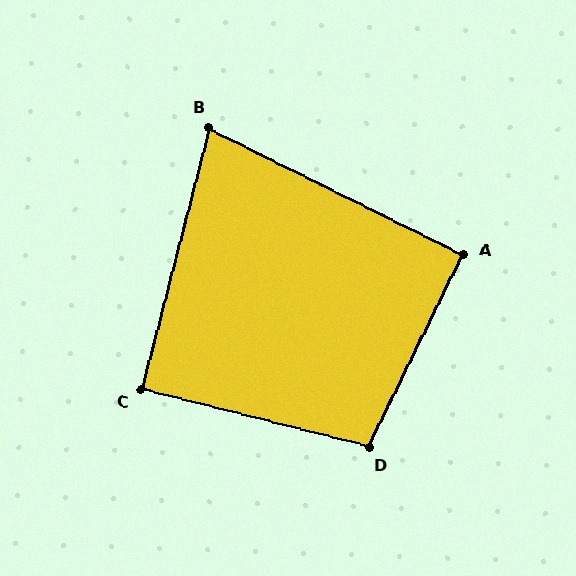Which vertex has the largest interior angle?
D, at approximately 102 degrees.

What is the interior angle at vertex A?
Approximately 90 degrees (approximately right).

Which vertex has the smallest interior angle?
B, at approximately 78 degrees.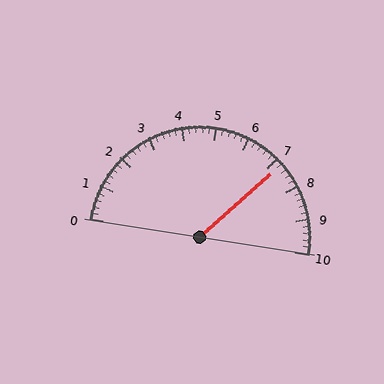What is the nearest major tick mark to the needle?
The nearest major tick mark is 7.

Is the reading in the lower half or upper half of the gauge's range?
The reading is in the upper half of the range (0 to 10).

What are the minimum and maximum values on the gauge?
The gauge ranges from 0 to 10.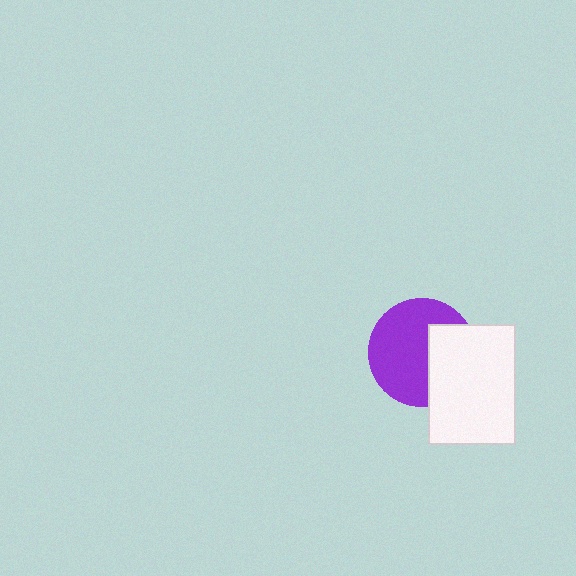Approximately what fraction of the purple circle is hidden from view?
Roughly 36% of the purple circle is hidden behind the white rectangle.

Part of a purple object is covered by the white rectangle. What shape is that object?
It is a circle.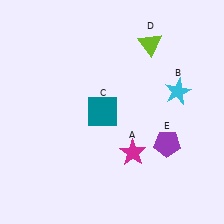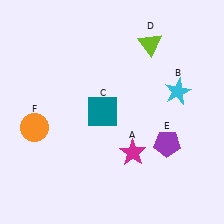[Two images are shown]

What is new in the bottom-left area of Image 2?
An orange circle (F) was added in the bottom-left area of Image 2.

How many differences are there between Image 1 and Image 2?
There is 1 difference between the two images.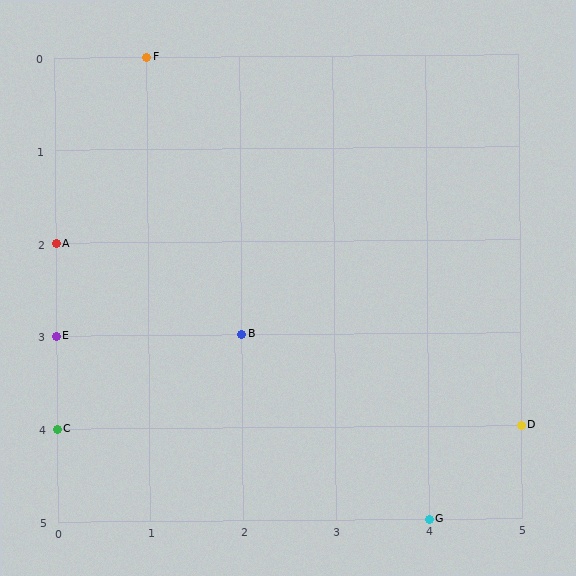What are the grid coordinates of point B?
Point B is at grid coordinates (2, 3).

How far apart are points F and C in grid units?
Points F and C are 1 column and 4 rows apart (about 4.1 grid units diagonally).